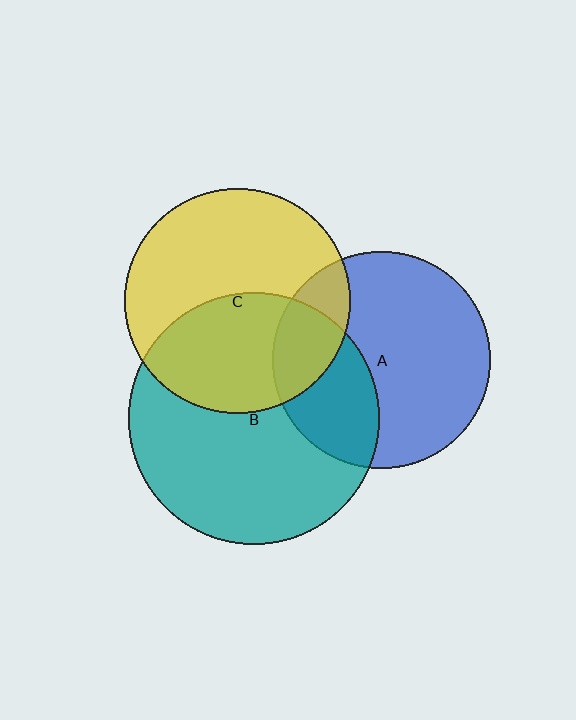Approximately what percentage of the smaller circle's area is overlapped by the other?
Approximately 35%.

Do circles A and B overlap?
Yes.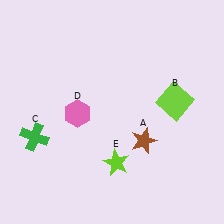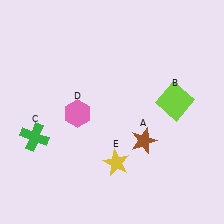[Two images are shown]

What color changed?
The star (E) changed from lime in Image 1 to yellow in Image 2.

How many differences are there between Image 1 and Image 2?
There is 1 difference between the two images.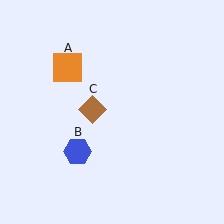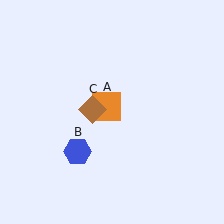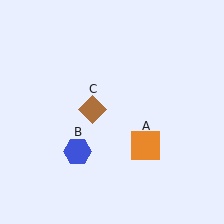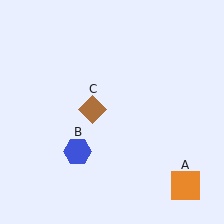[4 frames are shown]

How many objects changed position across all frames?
1 object changed position: orange square (object A).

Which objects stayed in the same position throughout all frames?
Blue hexagon (object B) and brown diamond (object C) remained stationary.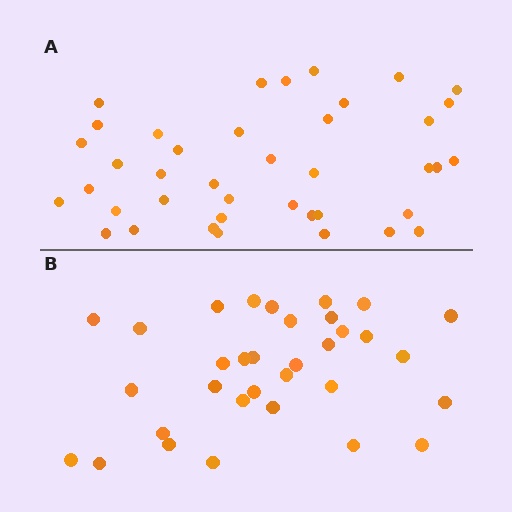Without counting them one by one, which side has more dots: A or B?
Region A (the top region) has more dots.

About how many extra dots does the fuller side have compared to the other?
Region A has roughly 8 or so more dots than region B.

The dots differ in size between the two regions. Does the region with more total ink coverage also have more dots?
No. Region B has more total ink coverage because its dots are larger, but region A actually contains more individual dots. Total area can be misleading — the number of items is what matters here.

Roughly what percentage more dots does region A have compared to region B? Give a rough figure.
About 20% more.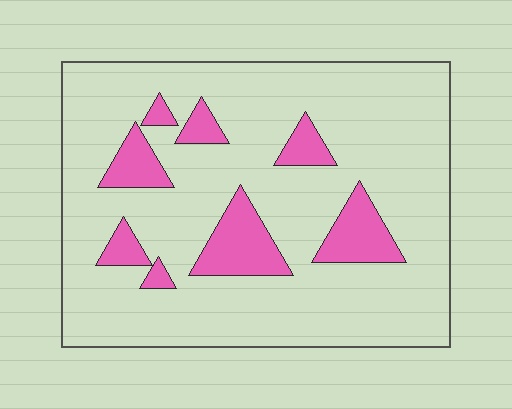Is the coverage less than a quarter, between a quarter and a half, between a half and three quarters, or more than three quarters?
Less than a quarter.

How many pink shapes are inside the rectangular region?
8.